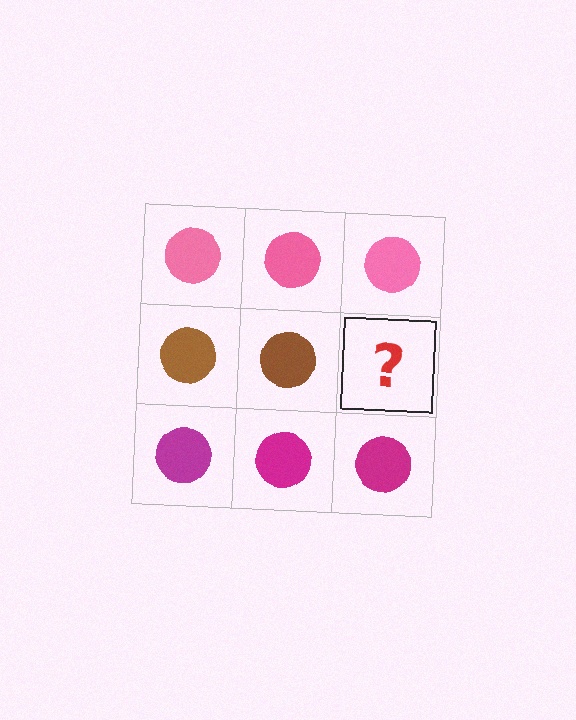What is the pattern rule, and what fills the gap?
The rule is that each row has a consistent color. The gap should be filled with a brown circle.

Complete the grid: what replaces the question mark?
The question mark should be replaced with a brown circle.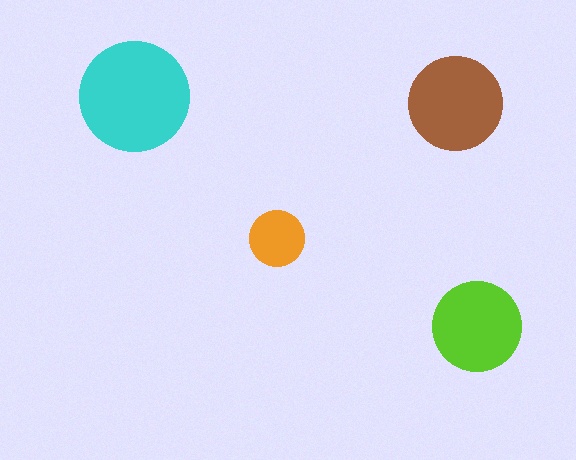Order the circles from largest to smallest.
the cyan one, the brown one, the lime one, the orange one.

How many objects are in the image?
There are 4 objects in the image.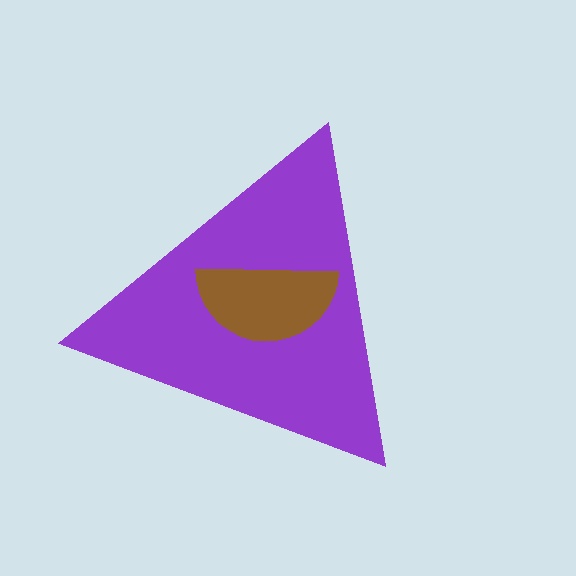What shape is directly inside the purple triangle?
The brown semicircle.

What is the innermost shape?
The brown semicircle.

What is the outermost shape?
The purple triangle.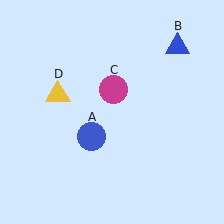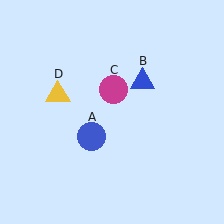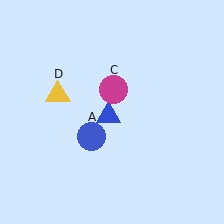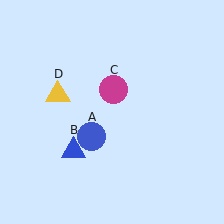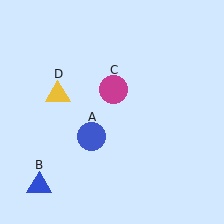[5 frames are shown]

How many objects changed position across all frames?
1 object changed position: blue triangle (object B).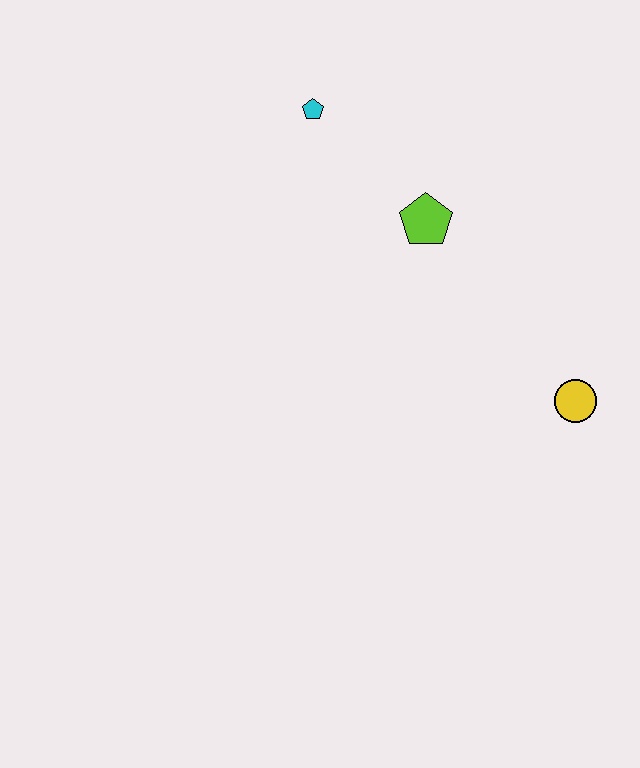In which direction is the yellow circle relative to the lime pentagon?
The yellow circle is below the lime pentagon.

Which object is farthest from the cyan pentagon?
The yellow circle is farthest from the cyan pentagon.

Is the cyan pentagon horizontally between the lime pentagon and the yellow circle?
No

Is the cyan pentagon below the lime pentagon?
No